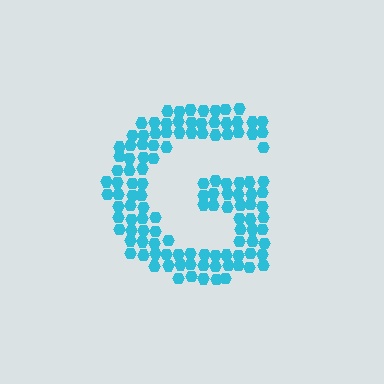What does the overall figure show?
The overall figure shows the letter G.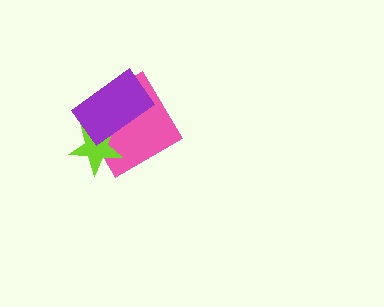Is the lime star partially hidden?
Yes, it is partially covered by another shape.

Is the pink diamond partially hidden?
Yes, it is partially covered by another shape.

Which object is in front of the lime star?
The purple rectangle is in front of the lime star.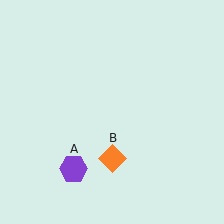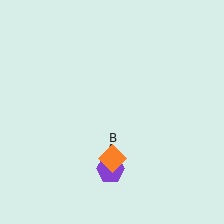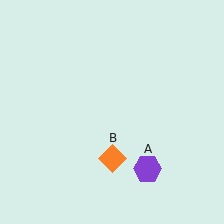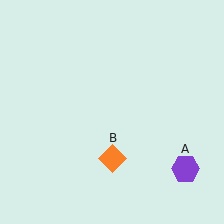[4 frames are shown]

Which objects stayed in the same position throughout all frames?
Orange diamond (object B) remained stationary.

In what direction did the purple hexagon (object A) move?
The purple hexagon (object A) moved right.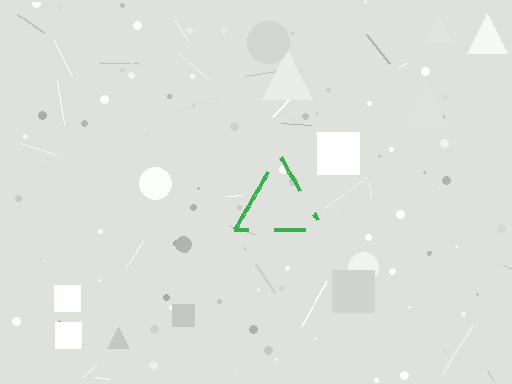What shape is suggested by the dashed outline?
The dashed outline suggests a triangle.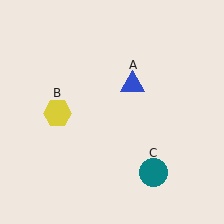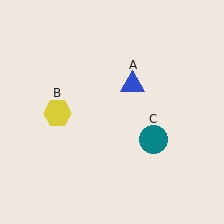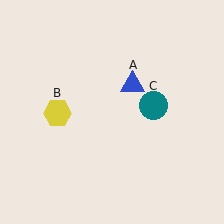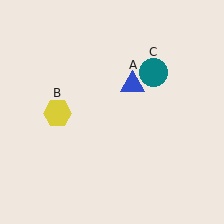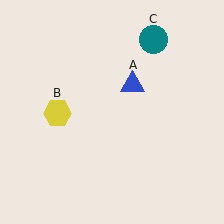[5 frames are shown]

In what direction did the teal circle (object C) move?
The teal circle (object C) moved up.